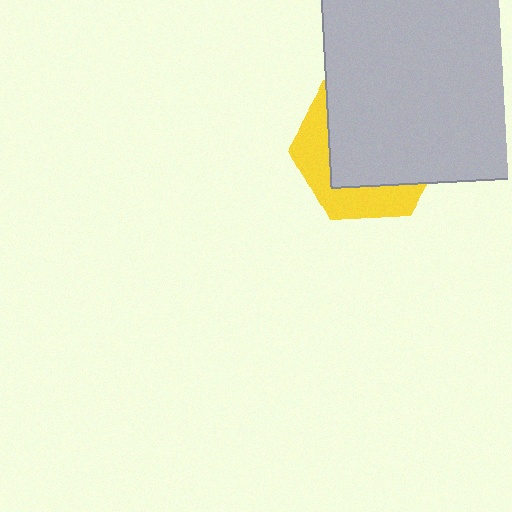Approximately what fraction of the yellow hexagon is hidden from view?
Roughly 67% of the yellow hexagon is hidden behind the light gray square.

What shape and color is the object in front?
The object in front is a light gray square.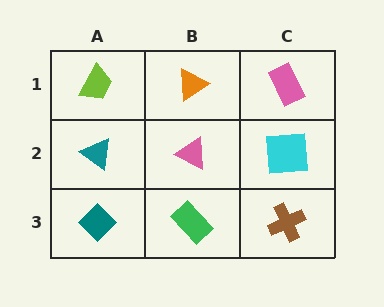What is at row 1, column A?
A lime trapezoid.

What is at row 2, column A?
A teal triangle.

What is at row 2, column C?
A cyan square.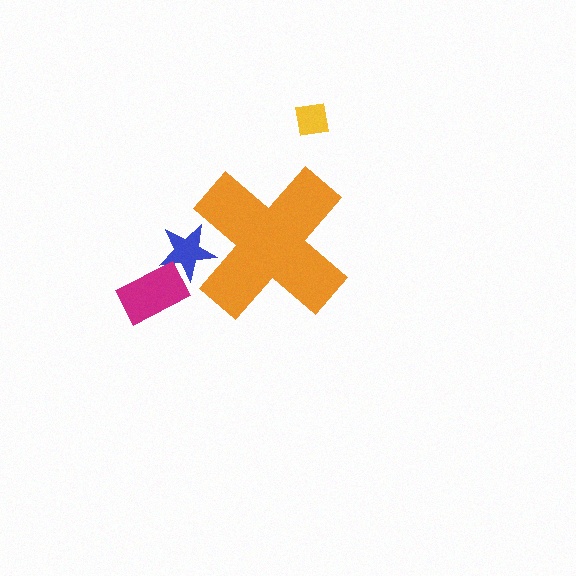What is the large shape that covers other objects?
An orange cross.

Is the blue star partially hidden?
Yes, the blue star is partially hidden behind the orange cross.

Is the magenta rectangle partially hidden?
No, the magenta rectangle is fully visible.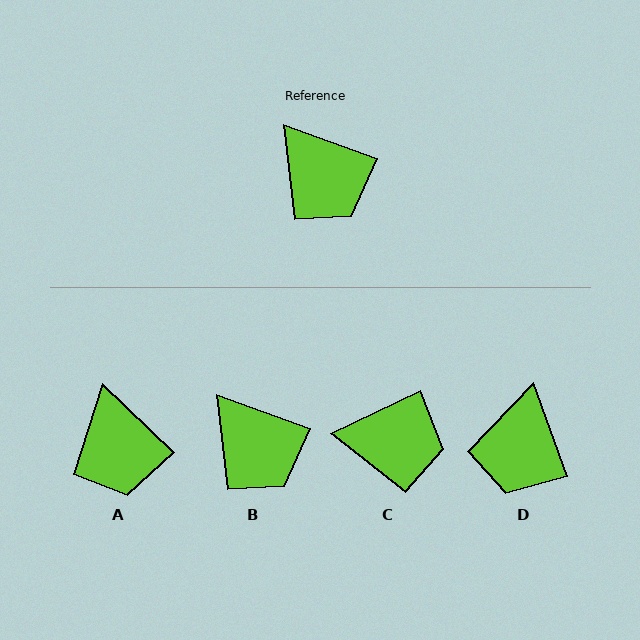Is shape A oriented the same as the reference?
No, it is off by about 24 degrees.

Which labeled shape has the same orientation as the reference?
B.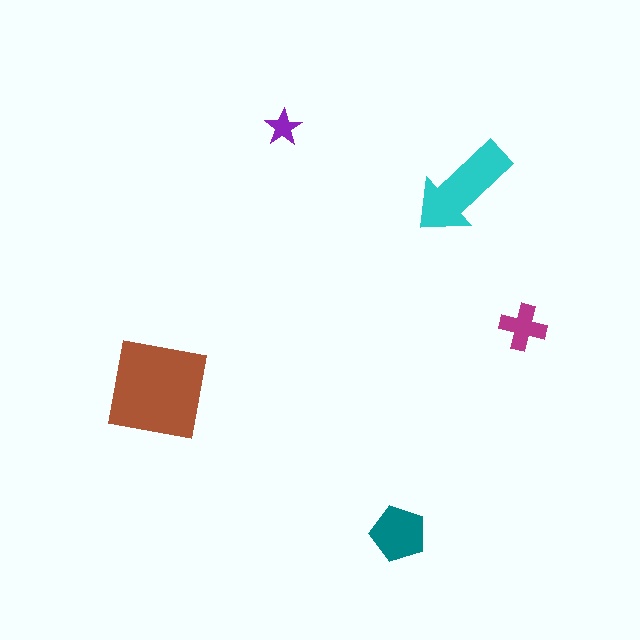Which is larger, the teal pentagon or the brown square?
The brown square.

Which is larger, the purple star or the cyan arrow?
The cyan arrow.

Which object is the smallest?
The purple star.